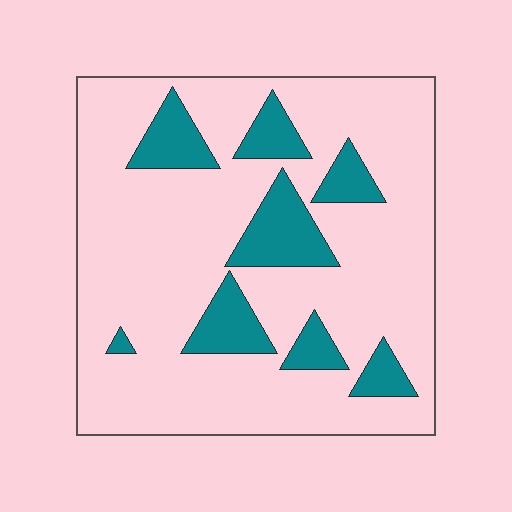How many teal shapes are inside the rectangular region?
8.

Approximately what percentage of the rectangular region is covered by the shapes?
Approximately 20%.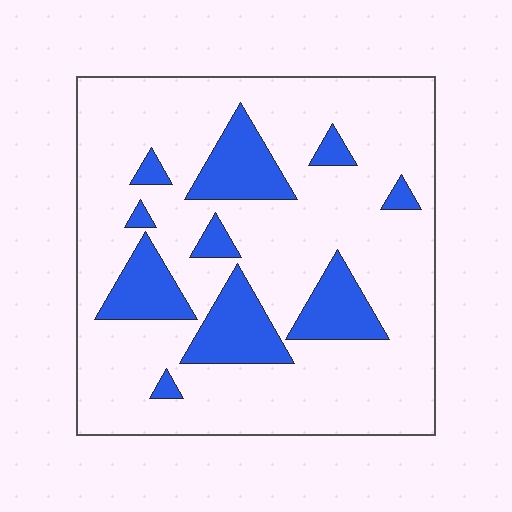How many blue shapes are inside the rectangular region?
10.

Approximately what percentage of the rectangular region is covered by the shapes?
Approximately 20%.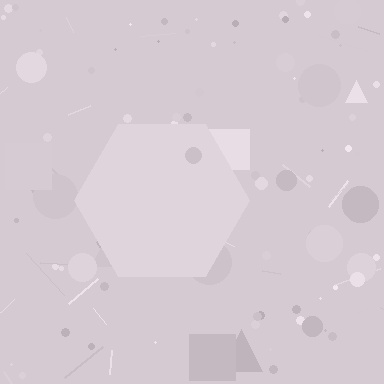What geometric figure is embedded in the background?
A hexagon is embedded in the background.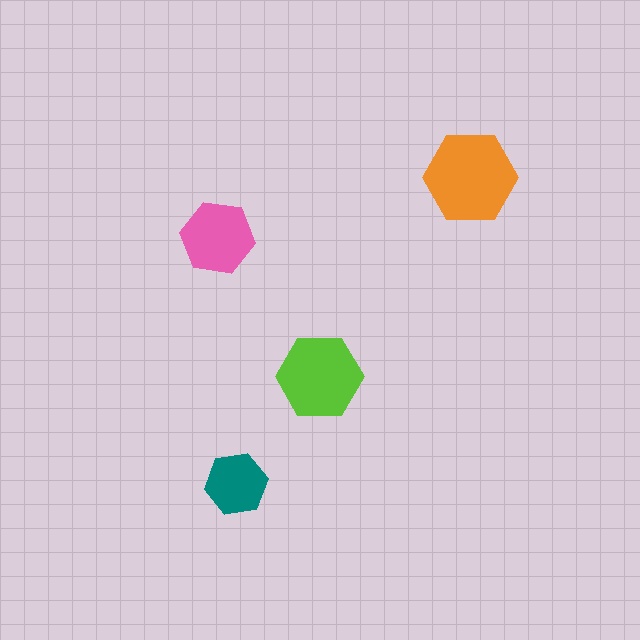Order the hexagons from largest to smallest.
the orange one, the lime one, the pink one, the teal one.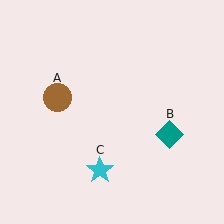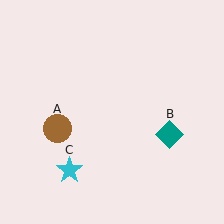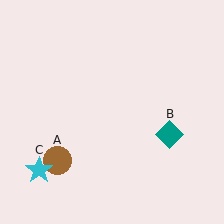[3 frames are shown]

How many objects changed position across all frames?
2 objects changed position: brown circle (object A), cyan star (object C).